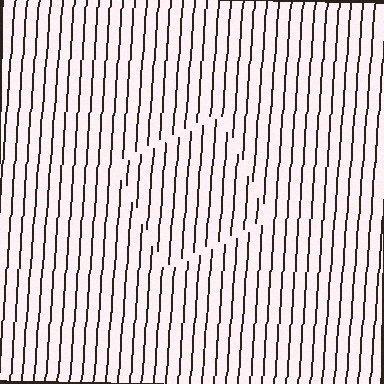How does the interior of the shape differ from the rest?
The interior of the shape contains the same grating, shifted by half a period — the contour is defined by the phase discontinuity where line-ends from the inner and outer gratings abut.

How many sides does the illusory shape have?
4 sides — the line-ends trace a square.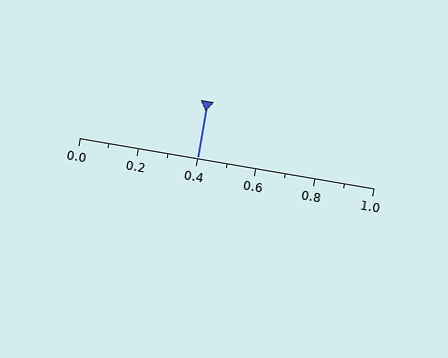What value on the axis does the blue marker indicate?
The marker indicates approximately 0.4.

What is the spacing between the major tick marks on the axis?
The major ticks are spaced 0.2 apart.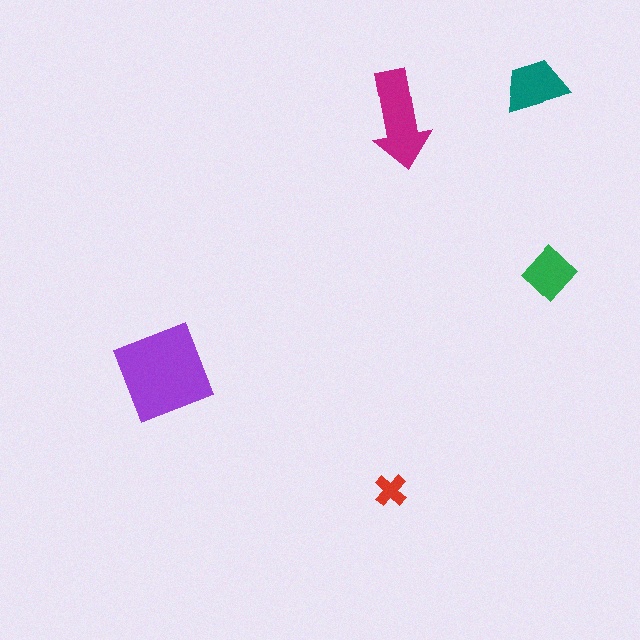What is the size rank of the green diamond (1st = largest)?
4th.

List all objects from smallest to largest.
The red cross, the green diamond, the teal trapezoid, the magenta arrow, the purple square.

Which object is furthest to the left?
The purple square is leftmost.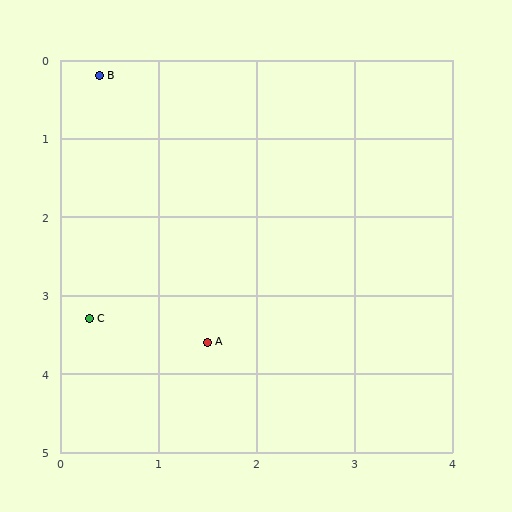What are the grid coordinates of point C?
Point C is at approximately (0.3, 3.3).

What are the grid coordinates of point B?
Point B is at approximately (0.4, 0.2).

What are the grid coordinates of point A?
Point A is at approximately (1.5, 3.6).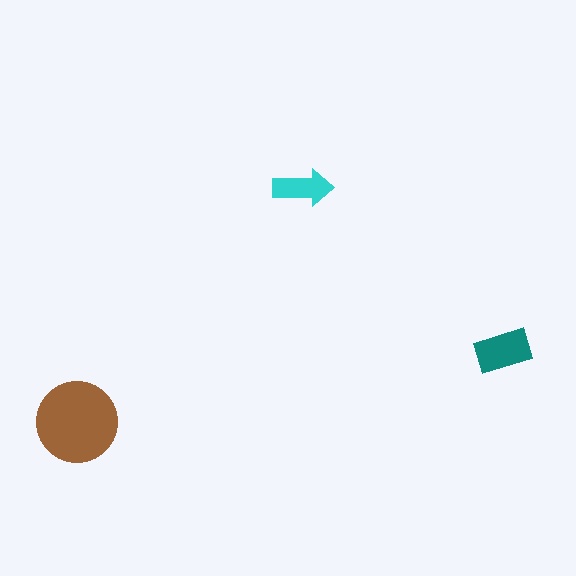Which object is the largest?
The brown circle.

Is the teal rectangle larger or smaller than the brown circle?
Smaller.